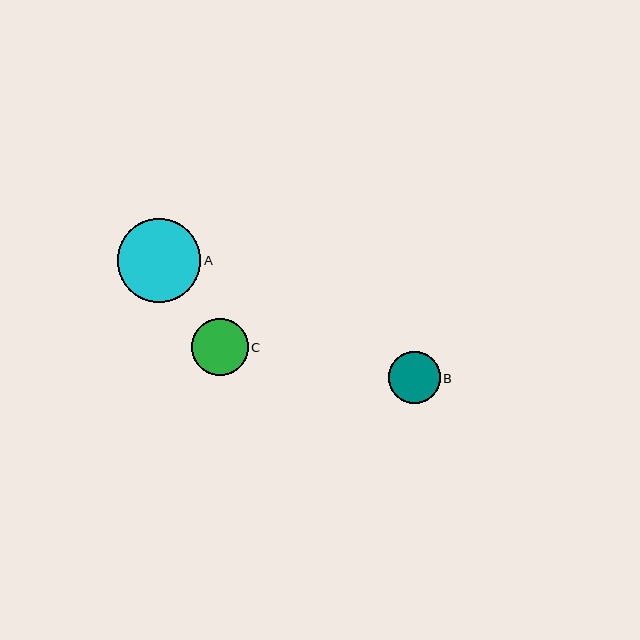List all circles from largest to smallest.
From largest to smallest: A, C, B.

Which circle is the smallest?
Circle B is the smallest with a size of approximately 52 pixels.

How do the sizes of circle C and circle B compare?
Circle C and circle B are approximately the same size.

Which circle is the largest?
Circle A is the largest with a size of approximately 83 pixels.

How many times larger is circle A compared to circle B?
Circle A is approximately 1.6 times the size of circle B.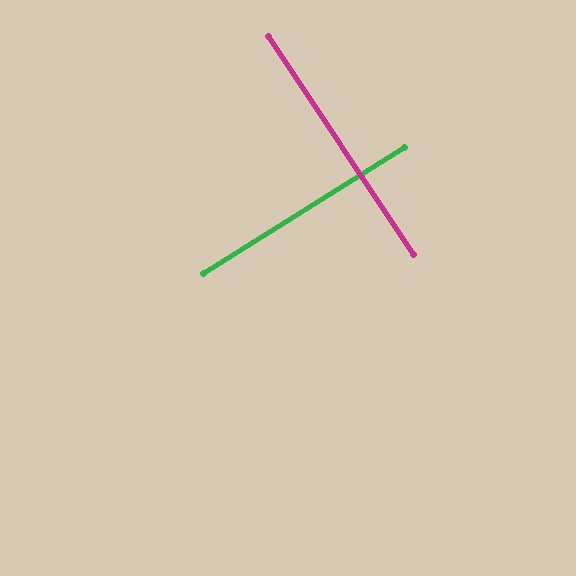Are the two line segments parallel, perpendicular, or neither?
Perpendicular — they meet at approximately 88°.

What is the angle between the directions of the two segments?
Approximately 88 degrees.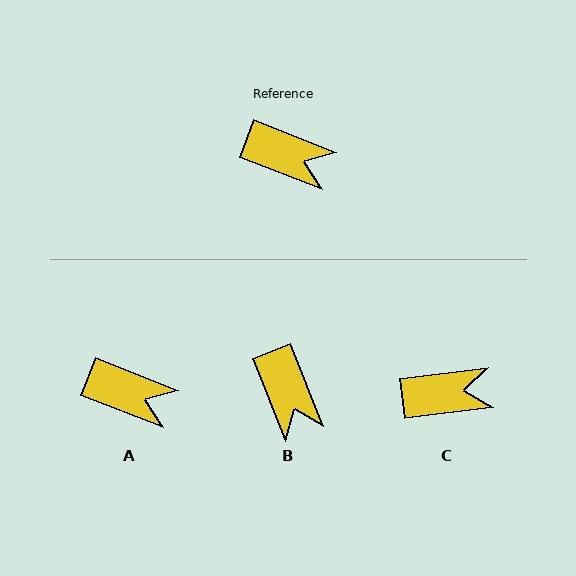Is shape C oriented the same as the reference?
No, it is off by about 28 degrees.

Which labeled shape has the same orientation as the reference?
A.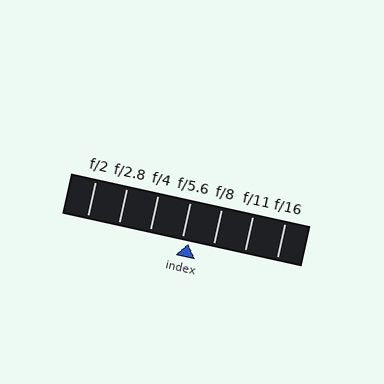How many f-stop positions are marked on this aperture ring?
There are 7 f-stop positions marked.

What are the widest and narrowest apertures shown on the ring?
The widest aperture shown is f/2 and the narrowest is f/16.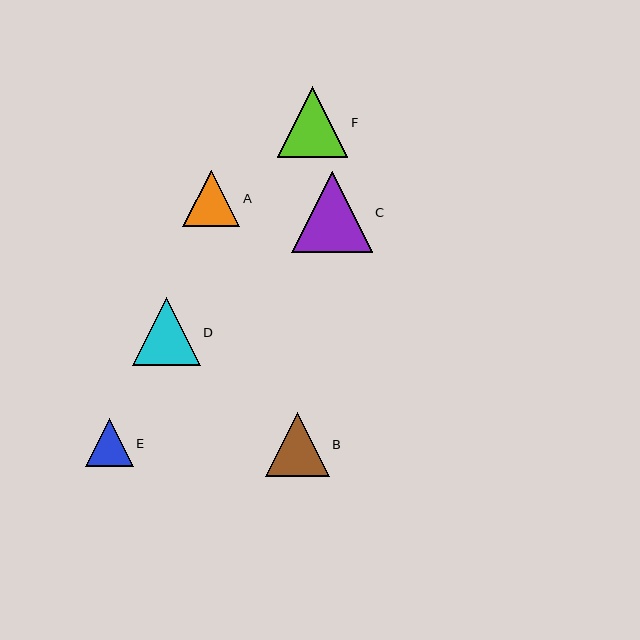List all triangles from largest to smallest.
From largest to smallest: C, F, D, B, A, E.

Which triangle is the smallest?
Triangle E is the smallest with a size of approximately 48 pixels.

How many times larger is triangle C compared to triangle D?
Triangle C is approximately 1.2 times the size of triangle D.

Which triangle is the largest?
Triangle C is the largest with a size of approximately 80 pixels.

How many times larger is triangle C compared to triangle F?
Triangle C is approximately 1.1 times the size of triangle F.